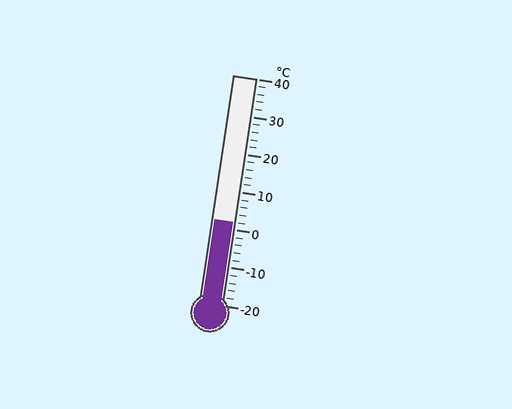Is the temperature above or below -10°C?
The temperature is above -10°C.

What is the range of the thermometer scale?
The thermometer scale ranges from -20°C to 40°C.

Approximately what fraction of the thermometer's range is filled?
The thermometer is filled to approximately 35% of its range.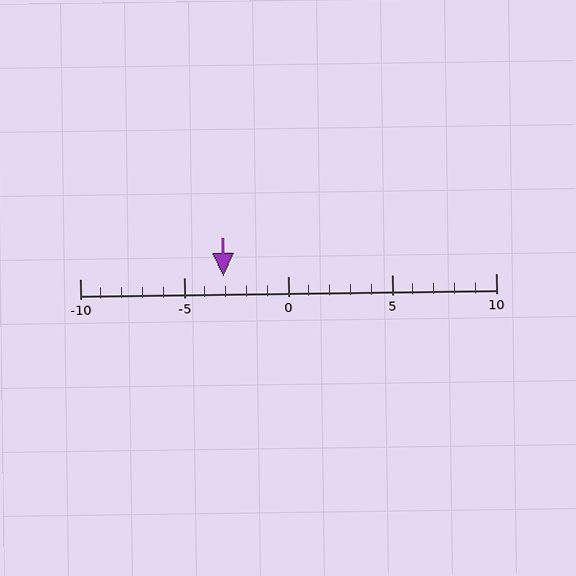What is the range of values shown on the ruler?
The ruler shows values from -10 to 10.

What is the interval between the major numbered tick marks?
The major tick marks are spaced 5 units apart.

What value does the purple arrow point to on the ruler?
The purple arrow points to approximately -3.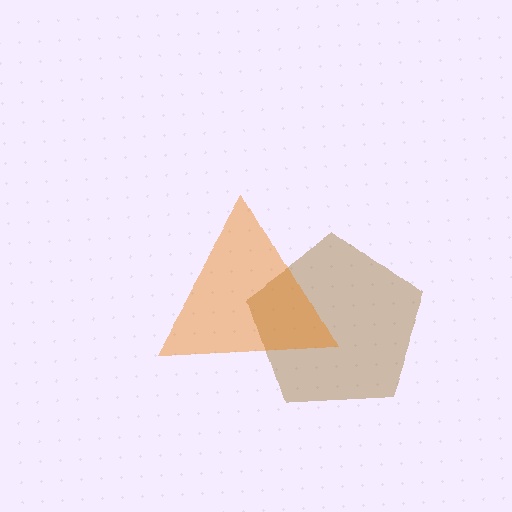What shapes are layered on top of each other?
The layered shapes are: a brown pentagon, an orange triangle.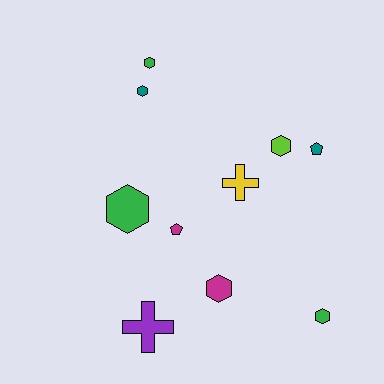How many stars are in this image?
There are no stars.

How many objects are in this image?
There are 10 objects.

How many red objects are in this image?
There are no red objects.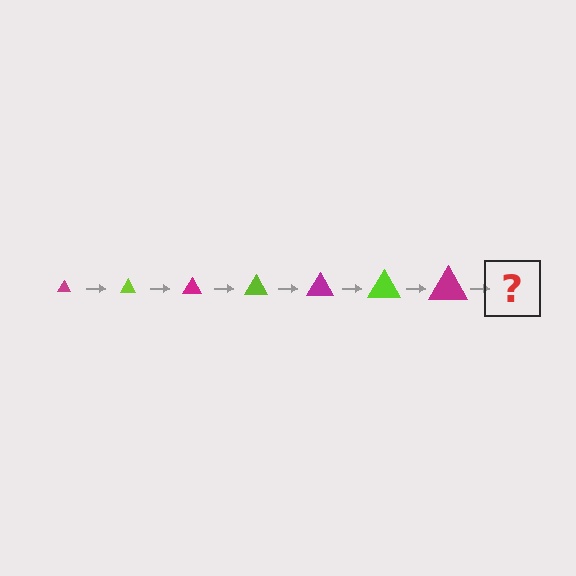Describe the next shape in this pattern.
It should be a lime triangle, larger than the previous one.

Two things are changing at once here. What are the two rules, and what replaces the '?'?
The two rules are that the triangle grows larger each step and the color cycles through magenta and lime. The '?' should be a lime triangle, larger than the previous one.